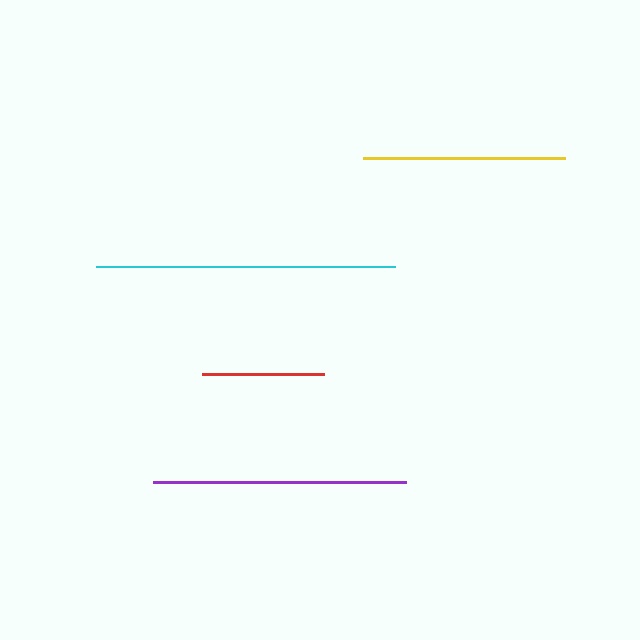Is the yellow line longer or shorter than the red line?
The yellow line is longer than the red line.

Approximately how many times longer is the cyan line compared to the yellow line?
The cyan line is approximately 1.5 times the length of the yellow line.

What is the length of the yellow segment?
The yellow segment is approximately 202 pixels long.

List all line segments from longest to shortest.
From longest to shortest: cyan, purple, yellow, red.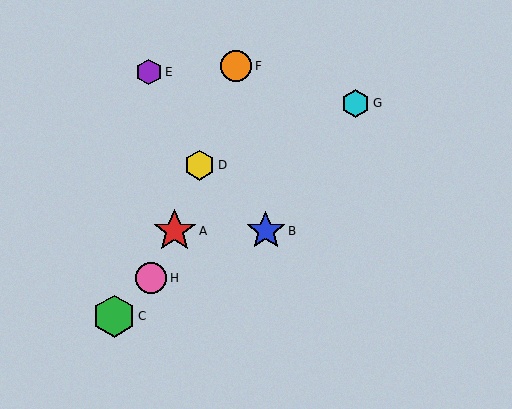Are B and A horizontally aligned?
Yes, both are at y≈231.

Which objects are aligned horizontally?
Objects A, B are aligned horizontally.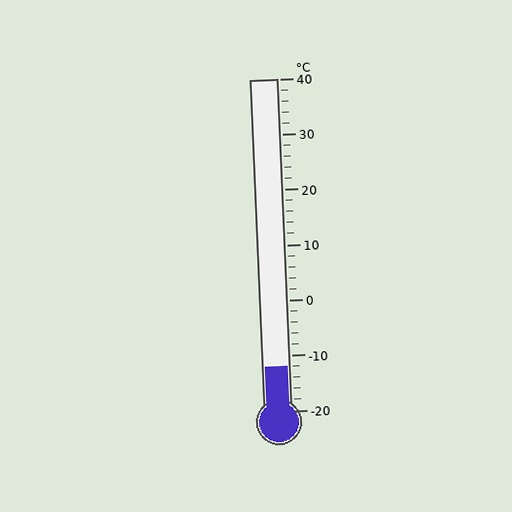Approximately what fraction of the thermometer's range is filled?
The thermometer is filled to approximately 15% of its range.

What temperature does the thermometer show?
The thermometer shows approximately -12°C.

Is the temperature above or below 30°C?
The temperature is below 30°C.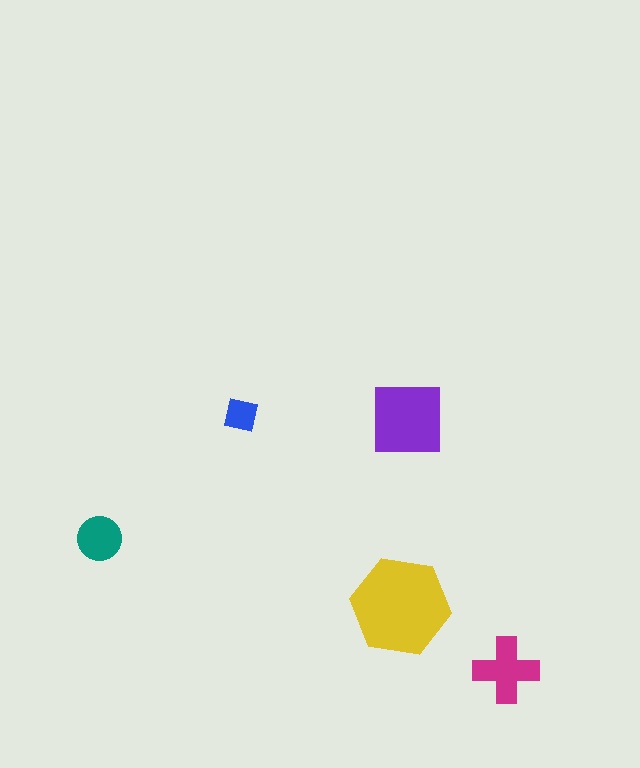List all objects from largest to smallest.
The yellow hexagon, the purple square, the magenta cross, the teal circle, the blue square.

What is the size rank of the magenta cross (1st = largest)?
3rd.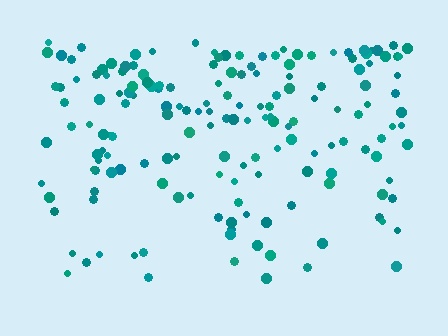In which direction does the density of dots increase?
From bottom to top, with the top side densest.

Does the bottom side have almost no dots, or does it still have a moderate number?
Still a moderate number, just noticeably fewer than the top.